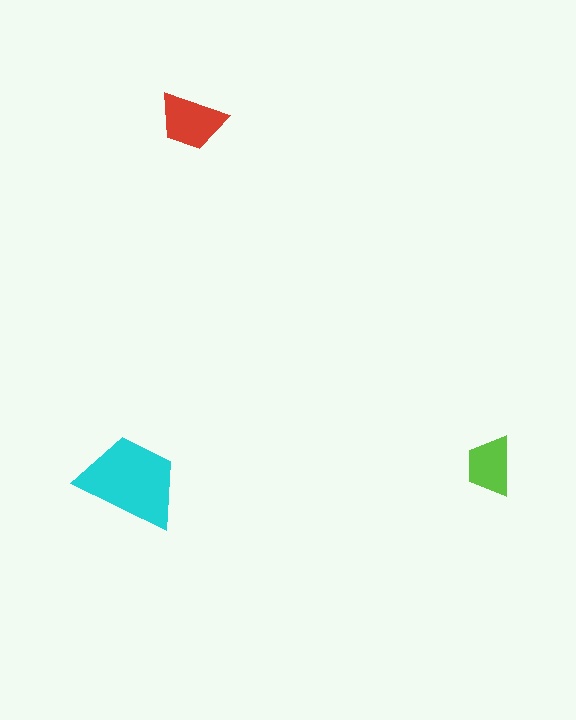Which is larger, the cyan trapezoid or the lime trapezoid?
The cyan one.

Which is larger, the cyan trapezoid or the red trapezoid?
The cyan one.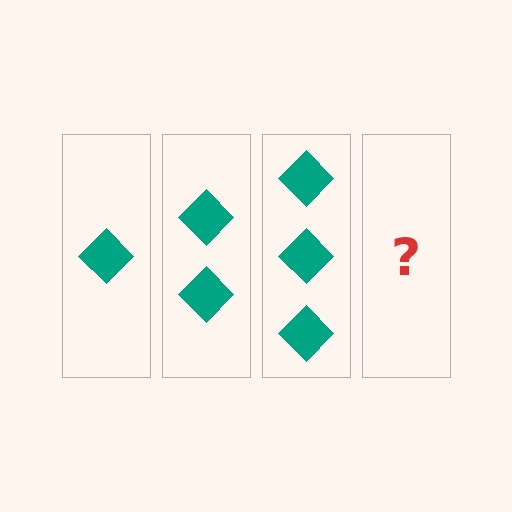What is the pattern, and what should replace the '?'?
The pattern is that each step adds one more diamond. The '?' should be 4 diamonds.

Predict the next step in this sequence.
The next step is 4 diamonds.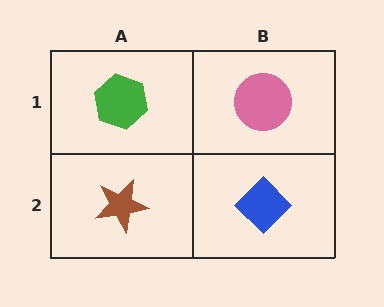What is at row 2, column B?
A blue diamond.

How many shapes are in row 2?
2 shapes.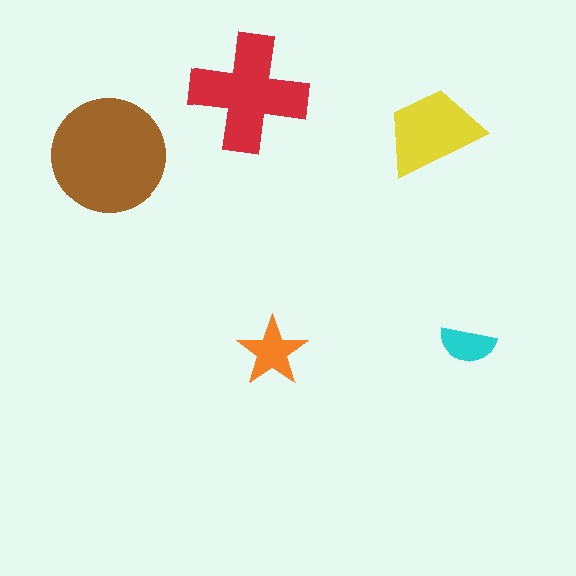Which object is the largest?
The brown circle.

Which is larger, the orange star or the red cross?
The red cross.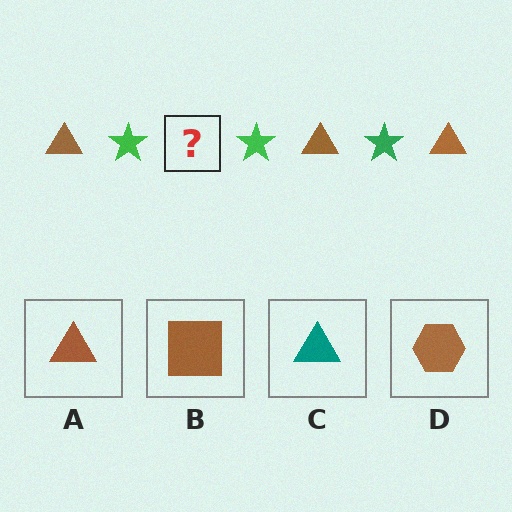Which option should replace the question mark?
Option A.